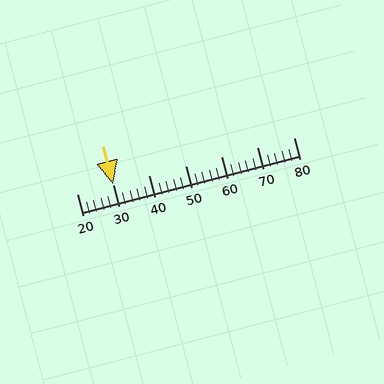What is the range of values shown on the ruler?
The ruler shows values from 20 to 80.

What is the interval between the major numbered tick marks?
The major tick marks are spaced 10 units apart.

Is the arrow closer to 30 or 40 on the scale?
The arrow is closer to 30.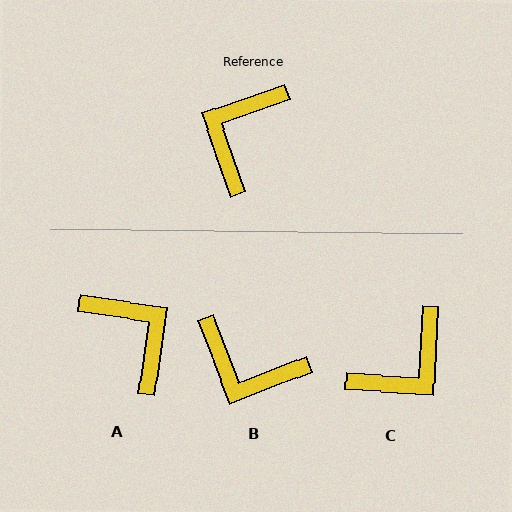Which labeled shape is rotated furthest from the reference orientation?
C, about 158 degrees away.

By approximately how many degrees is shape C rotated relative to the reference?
Approximately 158 degrees counter-clockwise.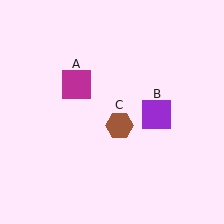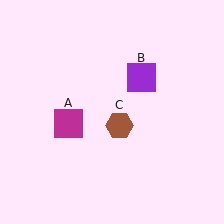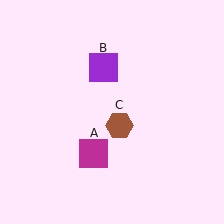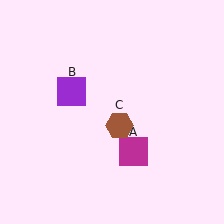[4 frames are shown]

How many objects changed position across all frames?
2 objects changed position: magenta square (object A), purple square (object B).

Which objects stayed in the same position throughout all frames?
Brown hexagon (object C) remained stationary.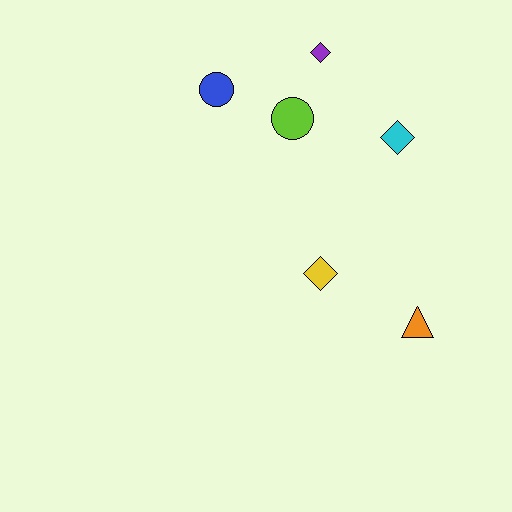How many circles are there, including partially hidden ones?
There are 2 circles.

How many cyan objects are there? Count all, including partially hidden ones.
There is 1 cyan object.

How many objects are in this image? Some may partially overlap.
There are 6 objects.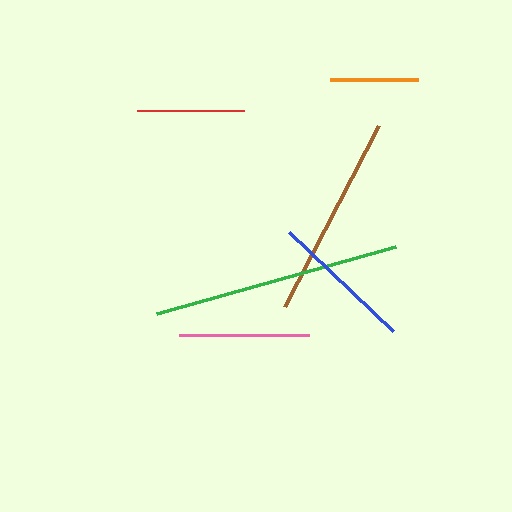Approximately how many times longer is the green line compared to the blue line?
The green line is approximately 1.7 times the length of the blue line.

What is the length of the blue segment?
The blue segment is approximately 143 pixels long.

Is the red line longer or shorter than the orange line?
The red line is longer than the orange line.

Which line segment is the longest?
The green line is the longest at approximately 248 pixels.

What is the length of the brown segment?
The brown segment is approximately 204 pixels long.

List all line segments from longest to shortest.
From longest to shortest: green, brown, blue, pink, red, orange.